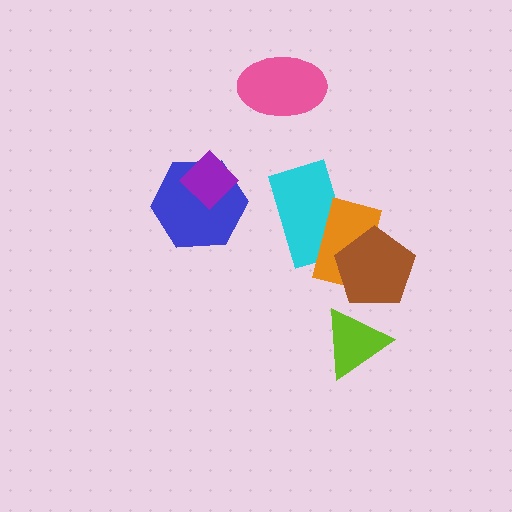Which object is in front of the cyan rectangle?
The orange rectangle is in front of the cyan rectangle.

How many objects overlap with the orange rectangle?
2 objects overlap with the orange rectangle.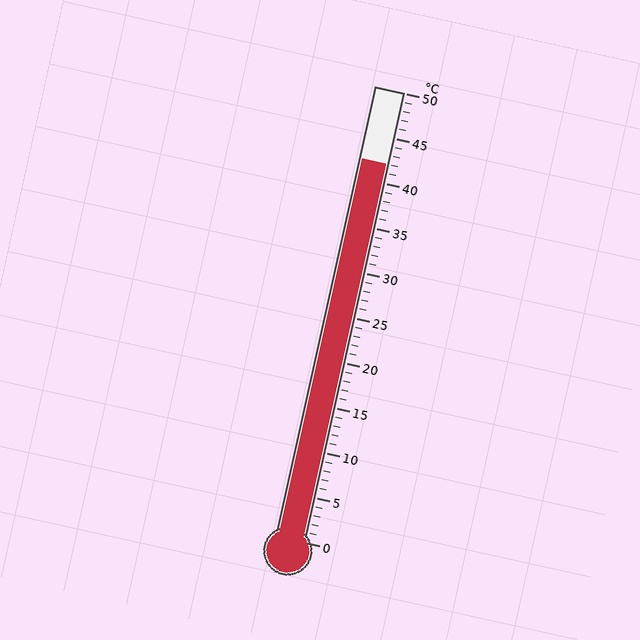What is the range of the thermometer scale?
The thermometer scale ranges from 0°C to 50°C.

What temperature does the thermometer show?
The thermometer shows approximately 42°C.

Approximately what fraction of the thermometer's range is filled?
The thermometer is filled to approximately 85% of its range.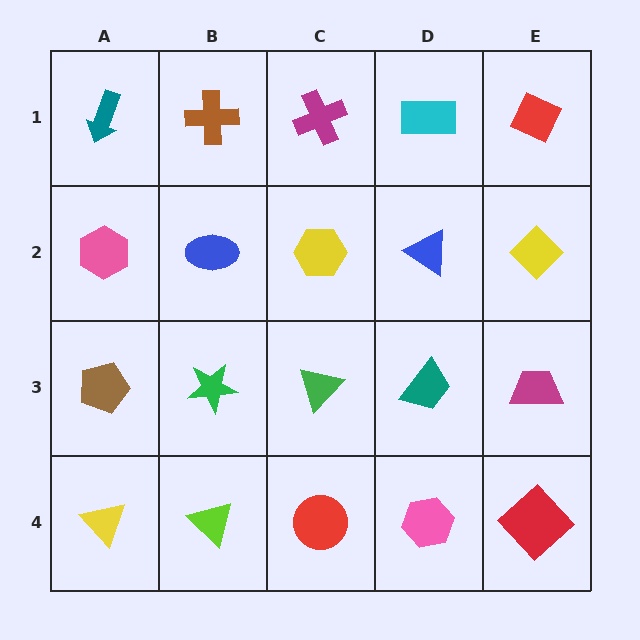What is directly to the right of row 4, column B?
A red circle.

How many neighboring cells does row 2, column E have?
3.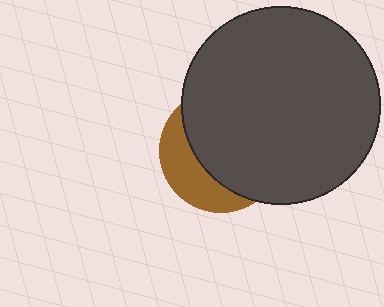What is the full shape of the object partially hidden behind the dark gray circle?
The partially hidden object is a brown circle.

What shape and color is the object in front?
The object in front is a dark gray circle.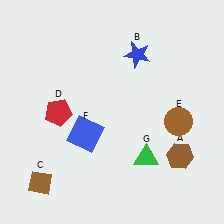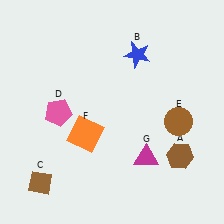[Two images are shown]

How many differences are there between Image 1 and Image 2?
There are 3 differences between the two images.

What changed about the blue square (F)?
In Image 1, F is blue. In Image 2, it changed to orange.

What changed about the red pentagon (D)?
In Image 1, D is red. In Image 2, it changed to pink.